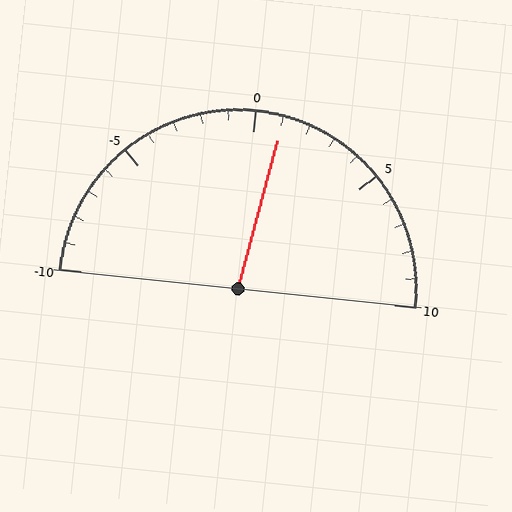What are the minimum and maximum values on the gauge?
The gauge ranges from -10 to 10.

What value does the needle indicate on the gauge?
The needle indicates approximately 1.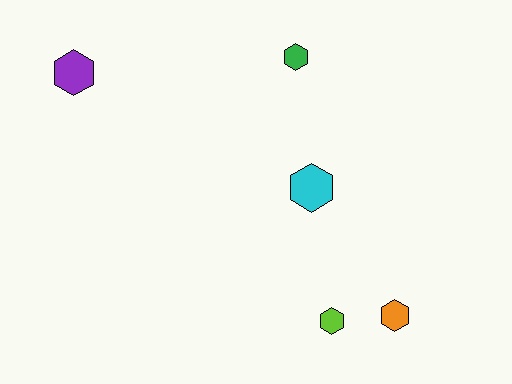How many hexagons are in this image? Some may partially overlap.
There are 5 hexagons.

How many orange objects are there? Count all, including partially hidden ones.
There is 1 orange object.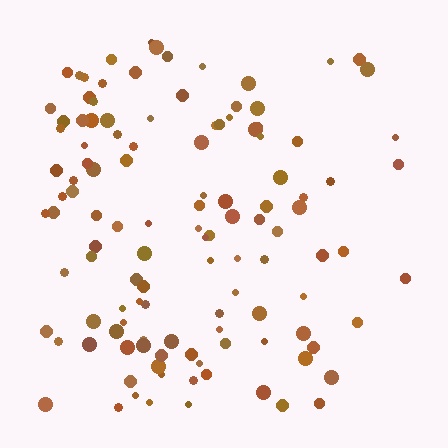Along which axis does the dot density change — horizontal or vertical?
Horizontal.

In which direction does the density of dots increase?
From right to left, with the left side densest.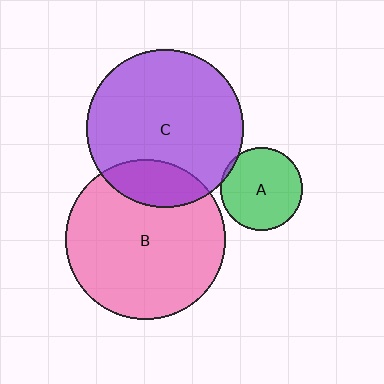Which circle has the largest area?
Circle B (pink).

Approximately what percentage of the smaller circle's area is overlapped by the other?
Approximately 20%.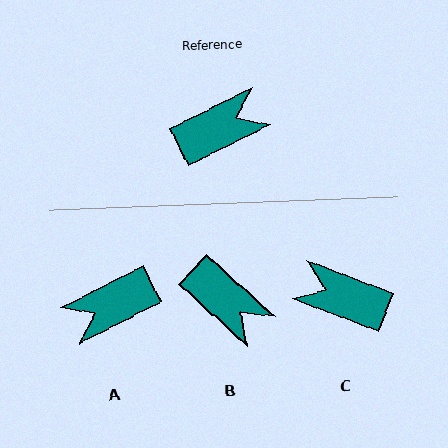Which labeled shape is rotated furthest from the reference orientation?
A, about 180 degrees away.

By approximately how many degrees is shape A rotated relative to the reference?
Approximately 180 degrees clockwise.